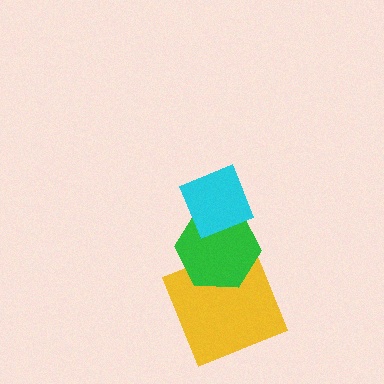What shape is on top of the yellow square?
The green hexagon is on top of the yellow square.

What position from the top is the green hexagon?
The green hexagon is 2nd from the top.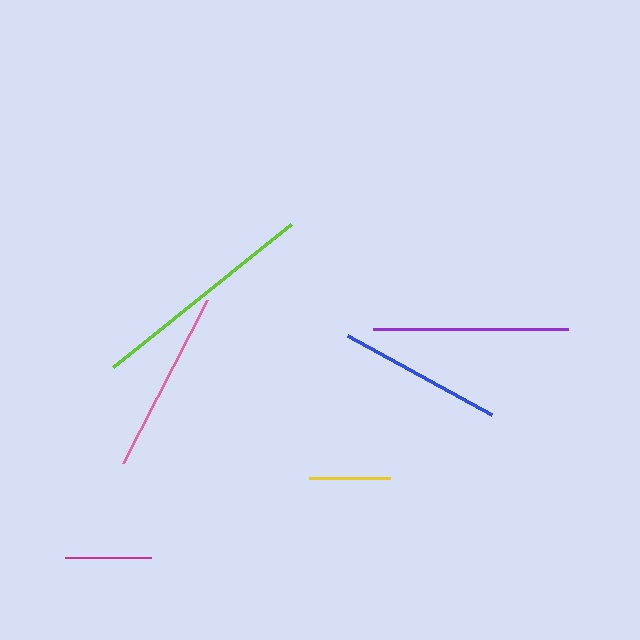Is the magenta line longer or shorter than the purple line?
The purple line is longer than the magenta line.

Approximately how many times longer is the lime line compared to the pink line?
The lime line is approximately 1.2 times the length of the pink line.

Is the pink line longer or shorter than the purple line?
The purple line is longer than the pink line.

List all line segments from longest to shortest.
From longest to shortest: lime, purple, pink, blue, magenta, yellow.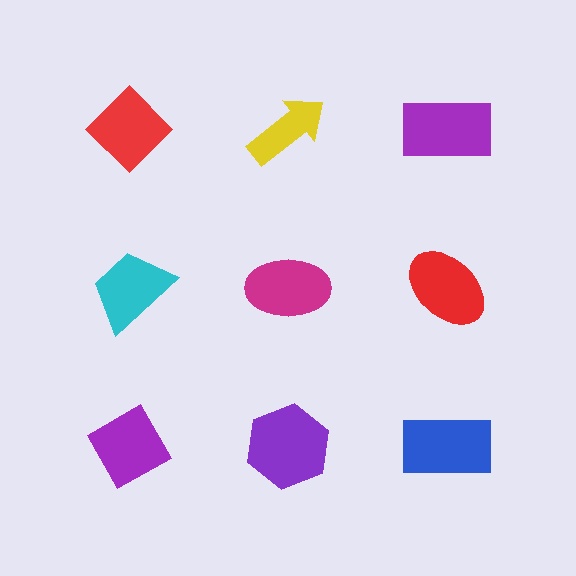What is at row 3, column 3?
A blue rectangle.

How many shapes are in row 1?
3 shapes.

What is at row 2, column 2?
A magenta ellipse.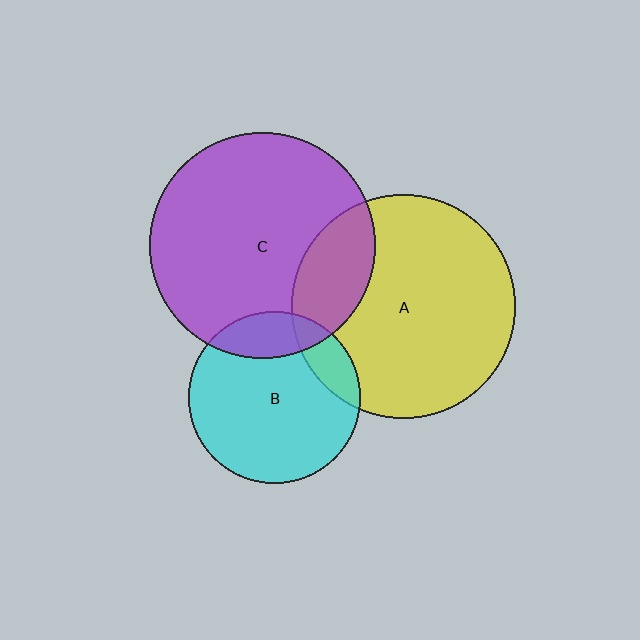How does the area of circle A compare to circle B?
Approximately 1.7 times.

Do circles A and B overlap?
Yes.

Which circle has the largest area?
Circle C (purple).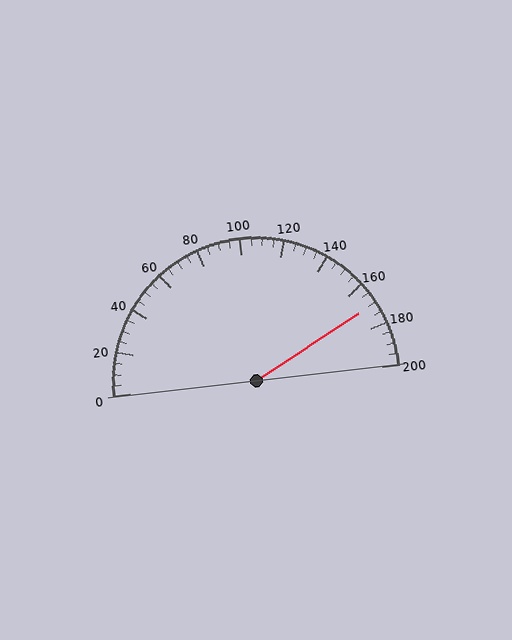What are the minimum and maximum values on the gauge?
The gauge ranges from 0 to 200.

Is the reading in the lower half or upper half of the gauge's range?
The reading is in the upper half of the range (0 to 200).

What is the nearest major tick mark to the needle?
The nearest major tick mark is 160.